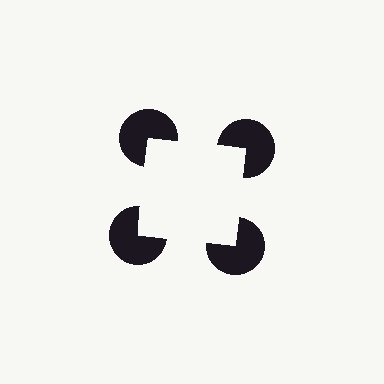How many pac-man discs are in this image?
There are 4 — one at each vertex of the illusory square.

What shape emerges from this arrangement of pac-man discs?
An illusory square — its edges are inferred from the aligned wedge cuts in the pac-man discs, not physically drawn.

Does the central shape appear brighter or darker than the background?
It typically appears slightly brighter than the background, even though no actual brightness change is drawn.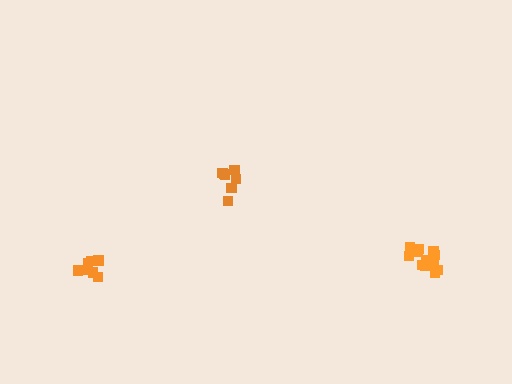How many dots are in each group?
Group 1: 12 dots, Group 2: 7 dots, Group 3: 7 dots (26 total).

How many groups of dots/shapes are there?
There are 3 groups.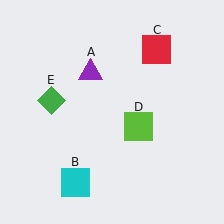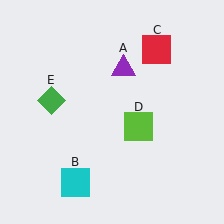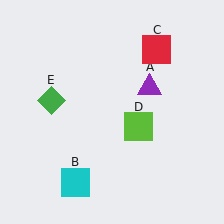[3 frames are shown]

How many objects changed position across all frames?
1 object changed position: purple triangle (object A).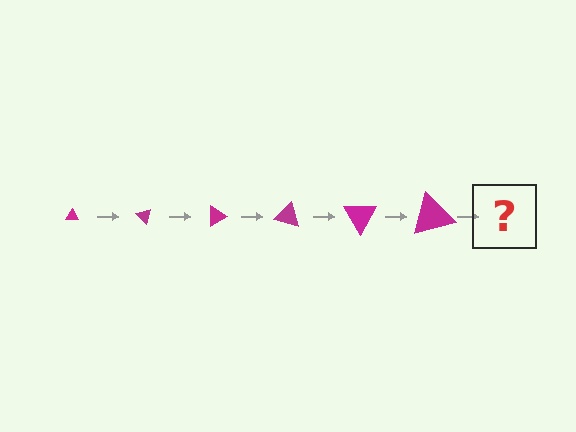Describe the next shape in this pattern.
It should be a triangle, larger than the previous one and rotated 270 degrees from the start.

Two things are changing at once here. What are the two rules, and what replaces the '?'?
The two rules are that the triangle grows larger each step and it rotates 45 degrees each step. The '?' should be a triangle, larger than the previous one and rotated 270 degrees from the start.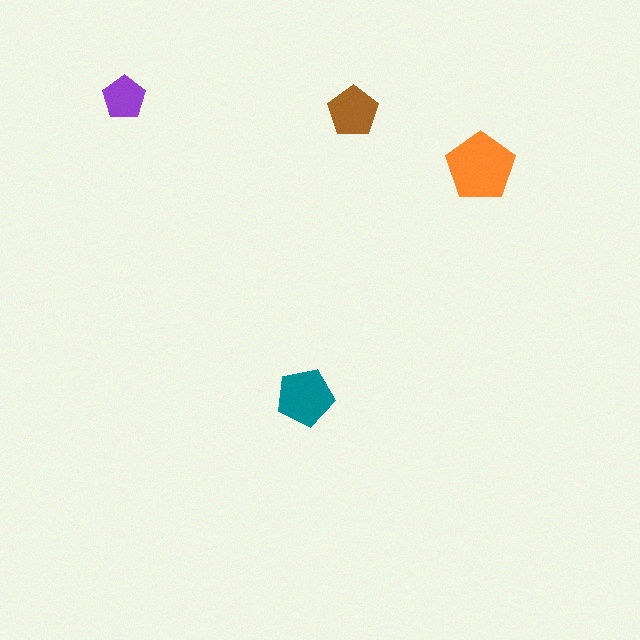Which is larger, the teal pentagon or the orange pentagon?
The orange one.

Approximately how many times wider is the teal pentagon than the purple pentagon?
About 1.5 times wider.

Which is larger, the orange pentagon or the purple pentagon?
The orange one.